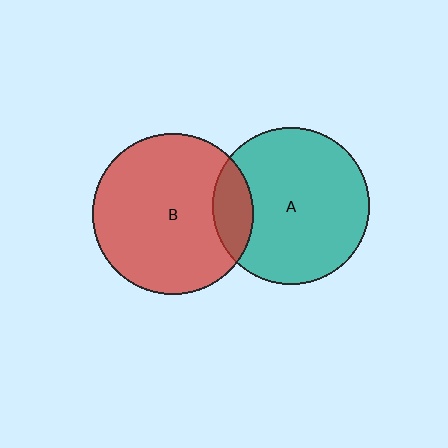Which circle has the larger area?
Circle B (red).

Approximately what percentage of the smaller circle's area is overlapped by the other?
Approximately 15%.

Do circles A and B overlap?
Yes.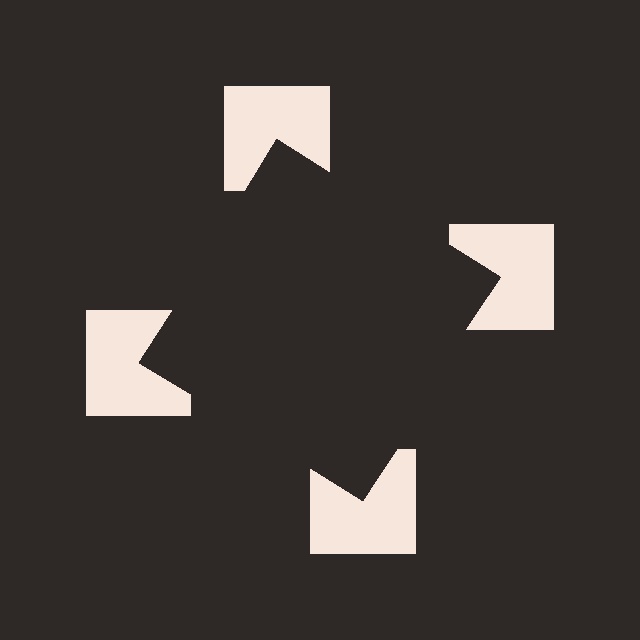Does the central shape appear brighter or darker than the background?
It typically appears slightly darker than the background, even though no actual brightness change is drawn.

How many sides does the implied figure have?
4 sides.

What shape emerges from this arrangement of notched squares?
An illusory square — its edges are inferred from the aligned wedge cuts in the notched squares, not physically drawn.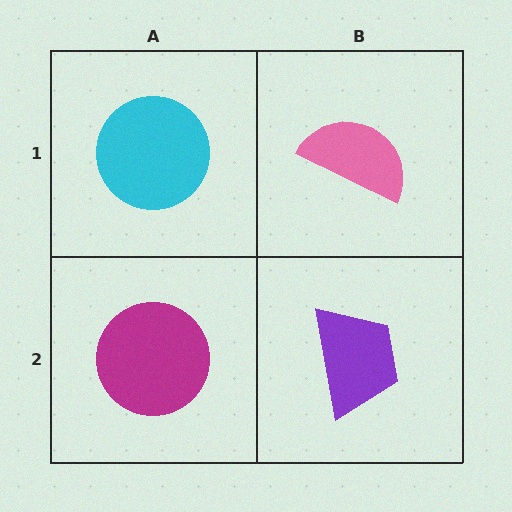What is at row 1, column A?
A cyan circle.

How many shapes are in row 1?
2 shapes.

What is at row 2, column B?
A purple trapezoid.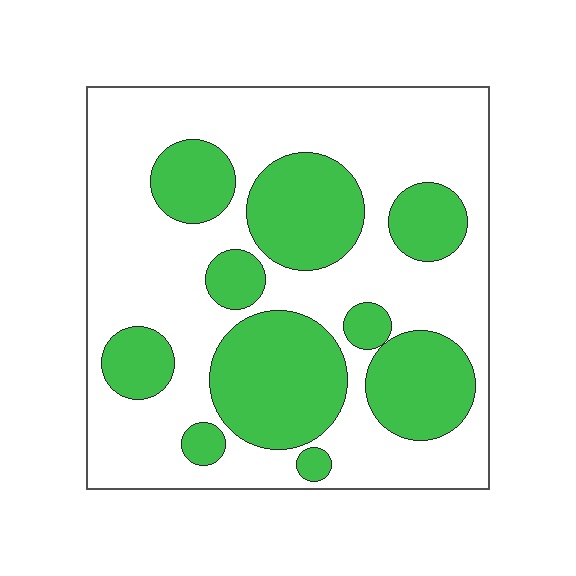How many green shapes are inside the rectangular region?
10.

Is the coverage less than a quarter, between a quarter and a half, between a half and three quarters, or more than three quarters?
Between a quarter and a half.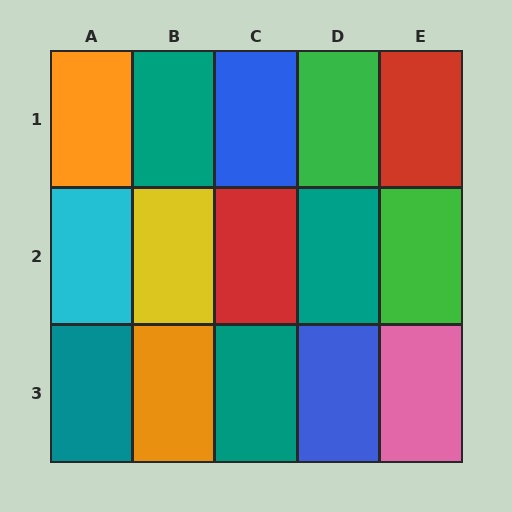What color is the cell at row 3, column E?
Pink.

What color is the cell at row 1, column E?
Red.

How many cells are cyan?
1 cell is cyan.